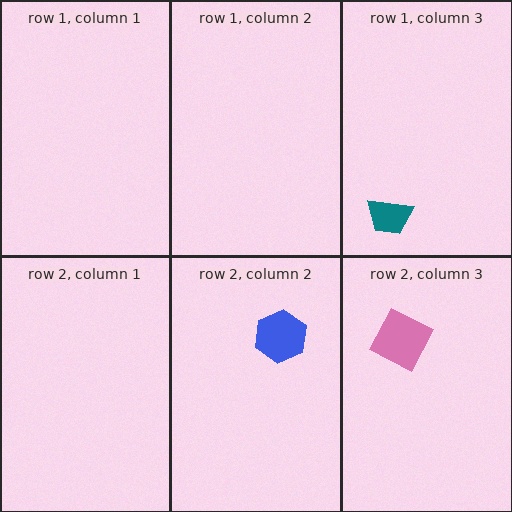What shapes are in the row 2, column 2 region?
The blue hexagon.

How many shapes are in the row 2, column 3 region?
1.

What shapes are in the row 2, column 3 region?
The pink square.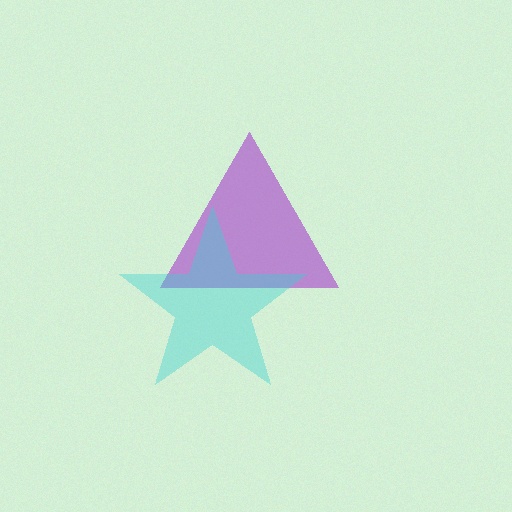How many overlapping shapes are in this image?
There are 2 overlapping shapes in the image.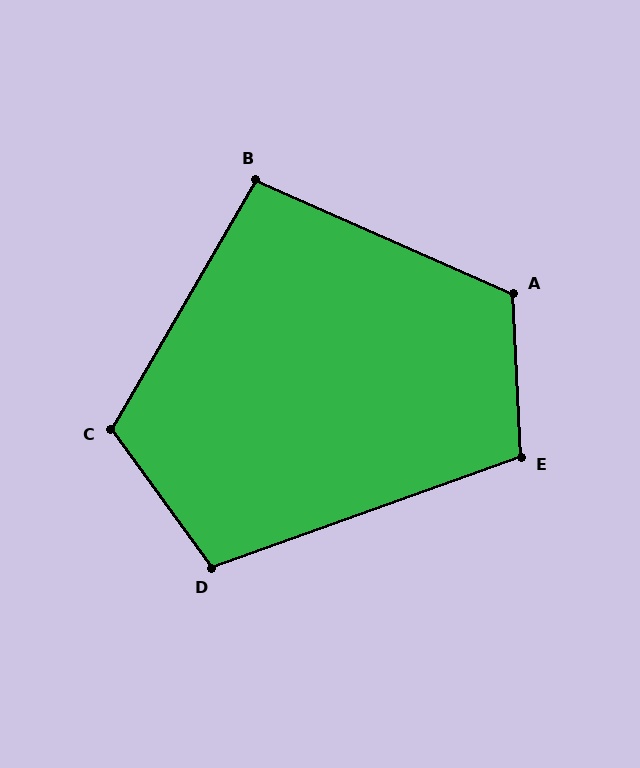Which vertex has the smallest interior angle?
B, at approximately 96 degrees.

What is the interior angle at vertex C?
Approximately 114 degrees (obtuse).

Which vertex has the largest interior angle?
A, at approximately 116 degrees.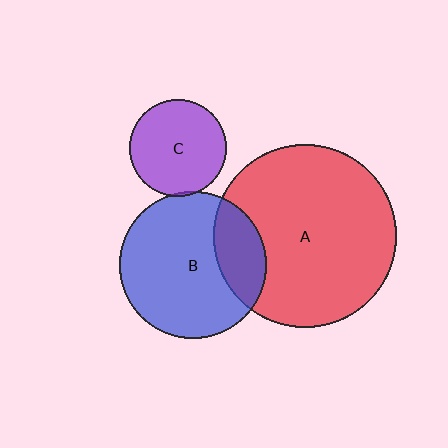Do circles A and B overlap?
Yes.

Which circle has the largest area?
Circle A (red).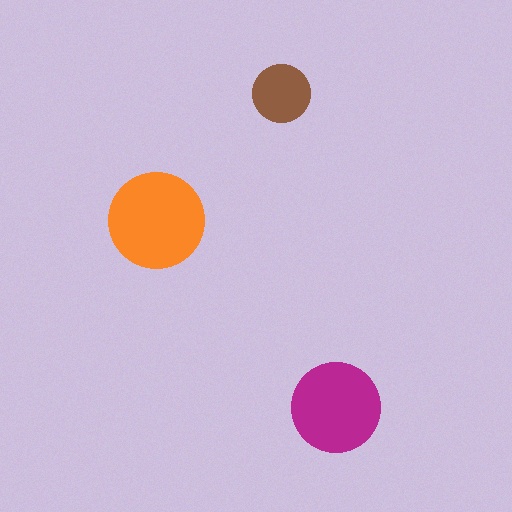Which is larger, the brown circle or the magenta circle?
The magenta one.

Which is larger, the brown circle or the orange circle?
The orange one.